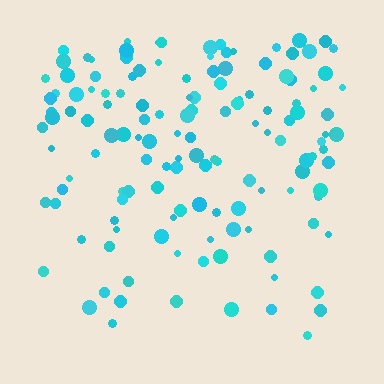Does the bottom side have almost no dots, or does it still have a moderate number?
Still a moderate number, just noticeably fewer than the top.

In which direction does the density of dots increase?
From bottom to top, with the top side densest.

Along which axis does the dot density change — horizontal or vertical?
Vertical.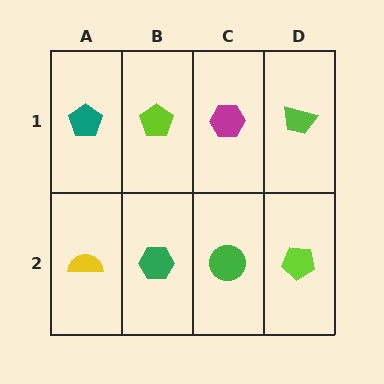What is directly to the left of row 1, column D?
A magenta hexagon.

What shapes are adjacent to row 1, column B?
A green hexagon (row 2, column B), a teal pentagon (row 1, column A), a magenta hexagon (row 1, column C).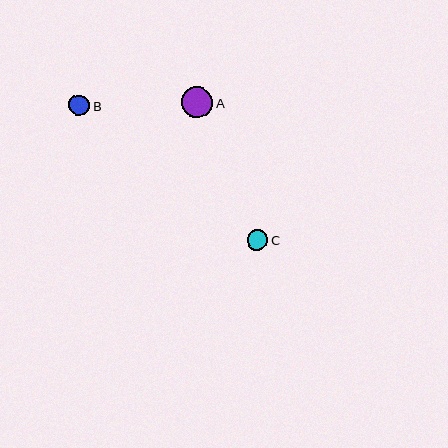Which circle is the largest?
Circle A is the largest with a size of approximately 32 pixels.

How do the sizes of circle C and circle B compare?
Circle C and circle B are approximately the same size.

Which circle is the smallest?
Circle B is the smallest with a size of approximately 21 pixels.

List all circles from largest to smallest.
From largest to smallest: A, C, B.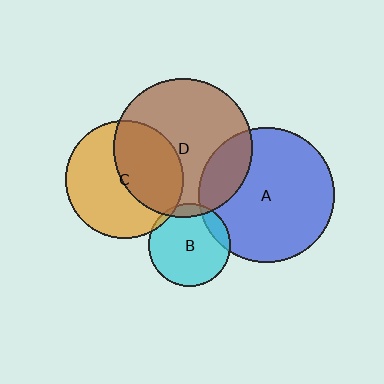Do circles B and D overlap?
Yes.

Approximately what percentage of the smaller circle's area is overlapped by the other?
Approximately 10%.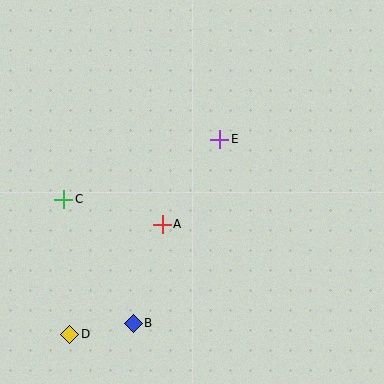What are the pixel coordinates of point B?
Point B is at (133, 323).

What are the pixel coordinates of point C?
Point C is at (64, 199).